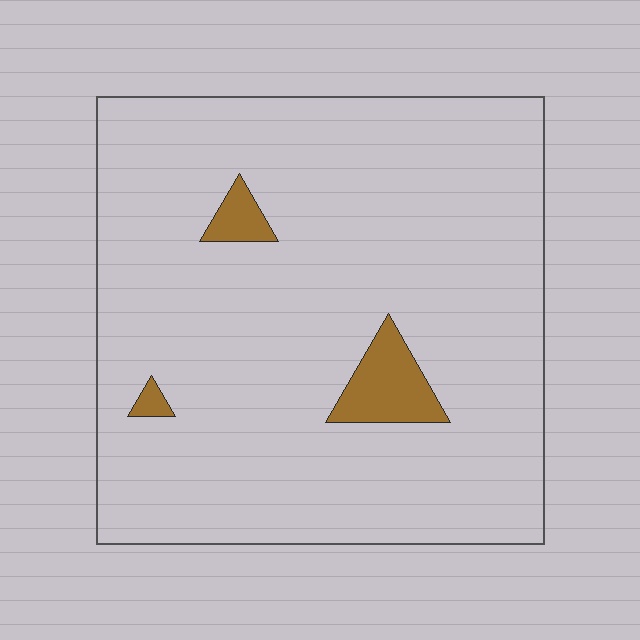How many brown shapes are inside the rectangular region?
3.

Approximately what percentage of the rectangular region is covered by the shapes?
Approximately 5%.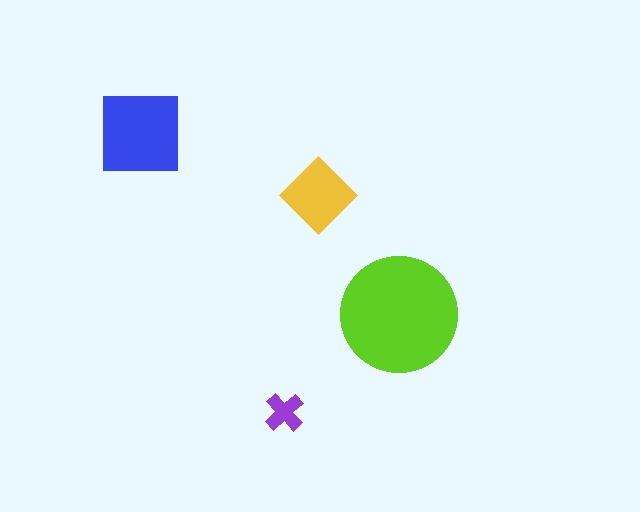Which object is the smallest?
The purple cross.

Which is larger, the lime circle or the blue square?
The lime circle.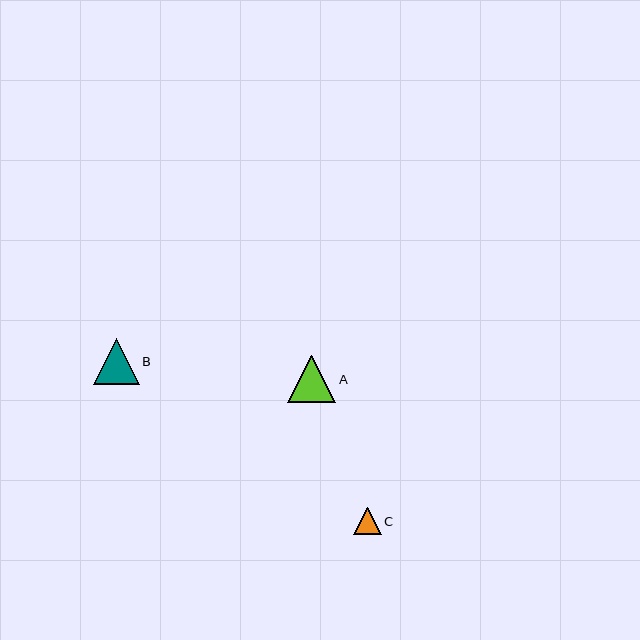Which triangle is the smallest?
Triangle C is the smallest with a size of approximately 27 pixels.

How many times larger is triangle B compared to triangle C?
Triangle B is approximately 1.6 times the size of triangle C.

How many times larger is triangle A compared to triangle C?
Triangle A is approximately 1.7 times the size of triangle C.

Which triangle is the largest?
Triangle A is the largest with a size of approximately 48 pixels.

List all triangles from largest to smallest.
From largest to smallest: A, B, C.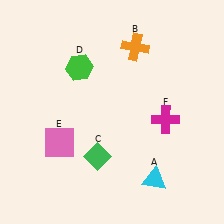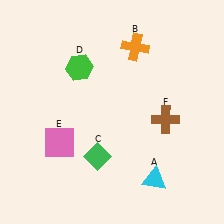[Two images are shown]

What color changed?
The cross (F) changed from magenta in Image 1 to brown in Image 2.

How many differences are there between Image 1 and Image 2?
There is 1 difference between the two images.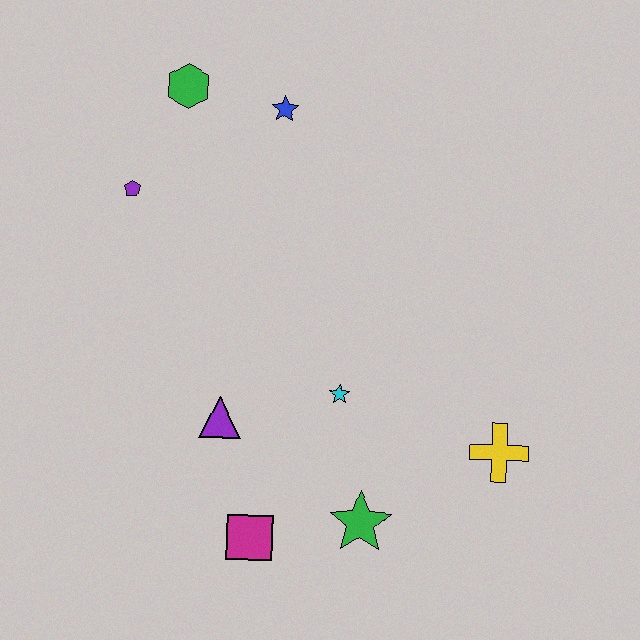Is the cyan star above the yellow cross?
Yes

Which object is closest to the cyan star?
The purple triangle is closest to the cyan star.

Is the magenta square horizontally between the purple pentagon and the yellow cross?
Yes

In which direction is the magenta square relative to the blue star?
The magenta square is below the blue star.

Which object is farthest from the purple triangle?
The green hexagon is farthest from the purple triangle.